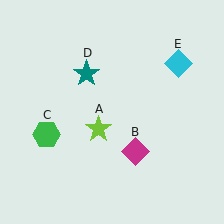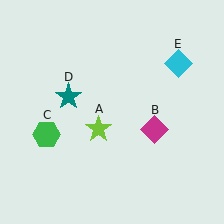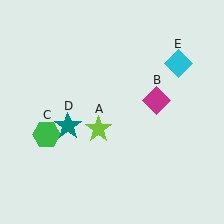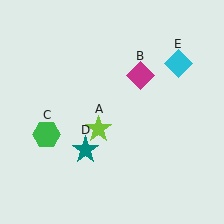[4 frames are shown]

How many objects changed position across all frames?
2 objects changed position: magenta diamond (object B), teal star (object D).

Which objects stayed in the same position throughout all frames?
Lime star (object A) and green hexagon (object C) and cyan diamond (object E) remained stationary.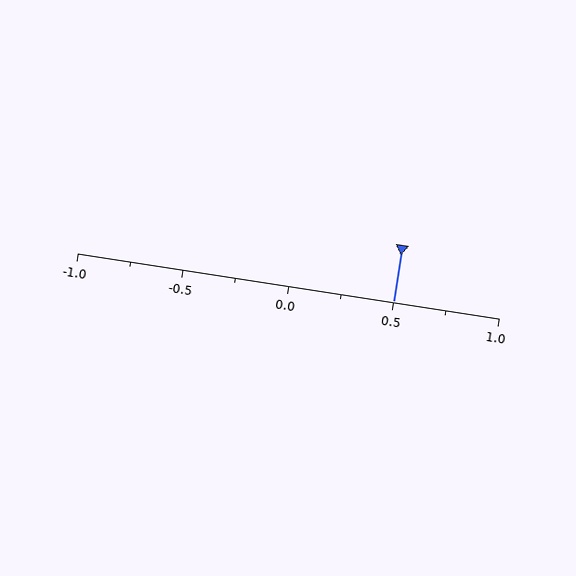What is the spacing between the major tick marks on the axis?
The major ticks are spaced 0.5 apart.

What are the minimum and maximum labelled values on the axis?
The axis runs from -1.0 to 1.0.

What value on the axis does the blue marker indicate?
The marker indicates approximately 0.5.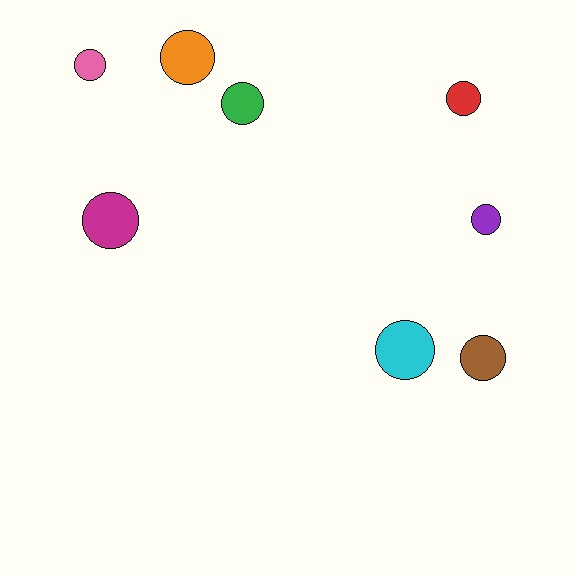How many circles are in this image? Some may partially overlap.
There are 8 circles.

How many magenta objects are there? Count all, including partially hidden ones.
There is 1 magenta object.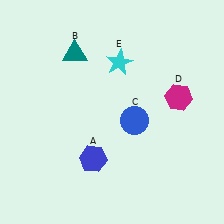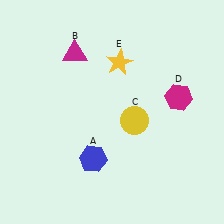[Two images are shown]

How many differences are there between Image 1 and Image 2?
There are 3 differences between the two images.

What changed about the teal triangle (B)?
In Image 1, B is teal. In Image 2, it changed to magenta.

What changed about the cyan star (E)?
In Image 1, E is cyan. In Image 2, it changed to yellow.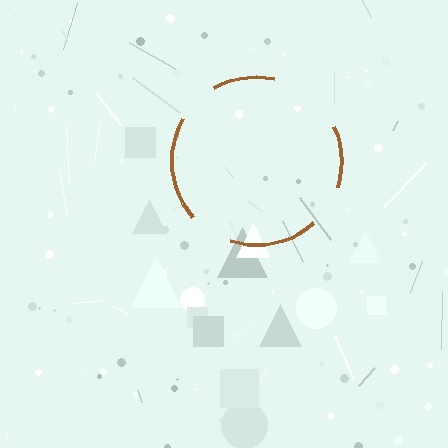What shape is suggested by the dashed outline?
The dashed outline suggests a circle.